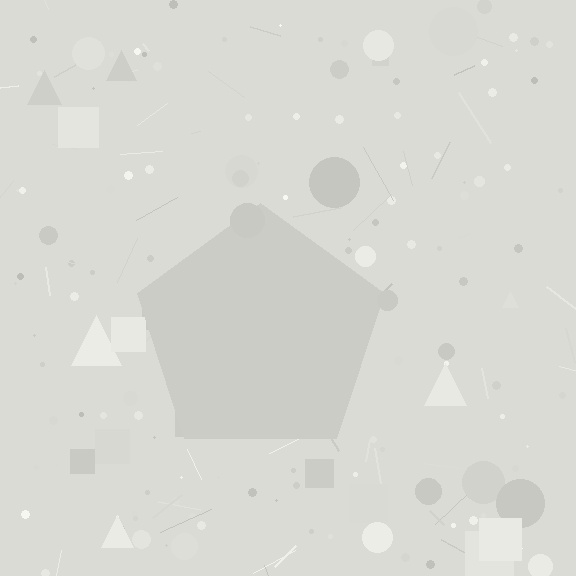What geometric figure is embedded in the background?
A pentagon is embedded in the background.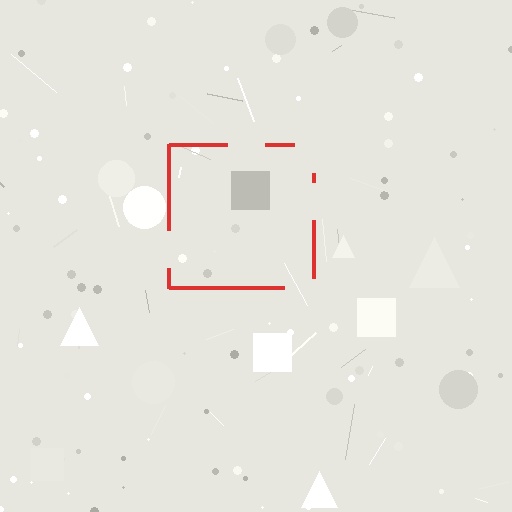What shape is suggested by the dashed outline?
The dashed outline suggests a square.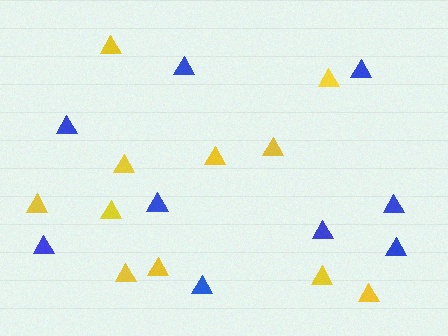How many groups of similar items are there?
There are 2 groups: one group of blue triangles (9) and one group of yellow triangles (11).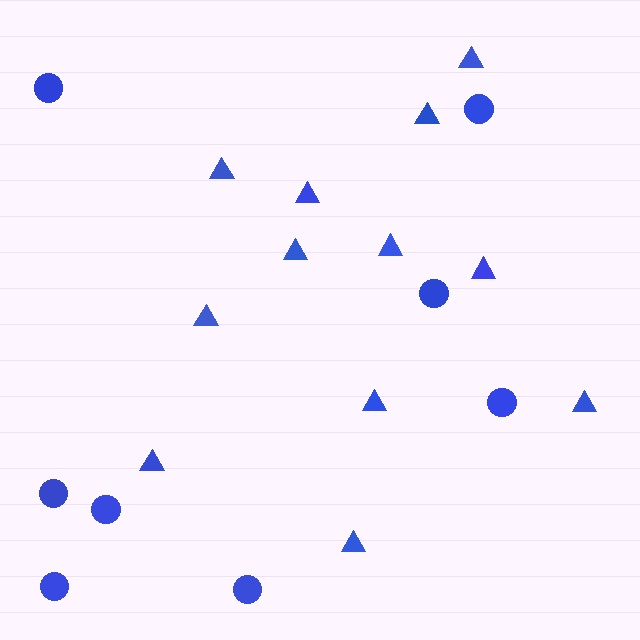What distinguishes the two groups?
There are 2 groups: one group of triangles (12) and one group of circles (8).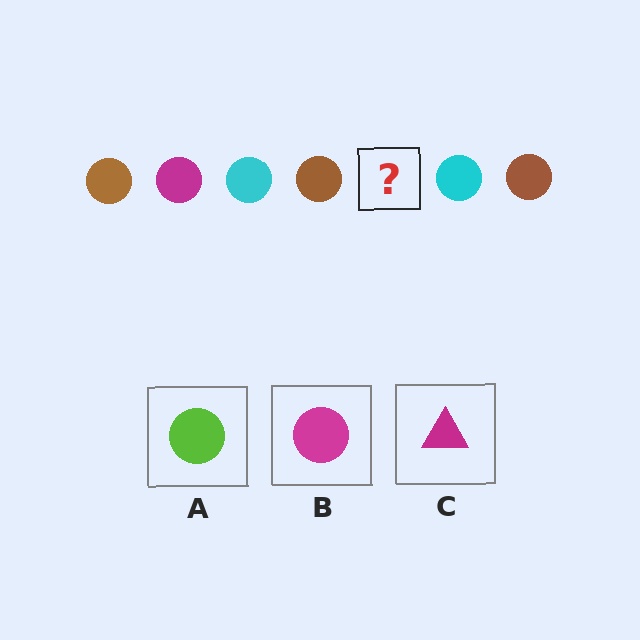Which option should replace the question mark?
Option B.